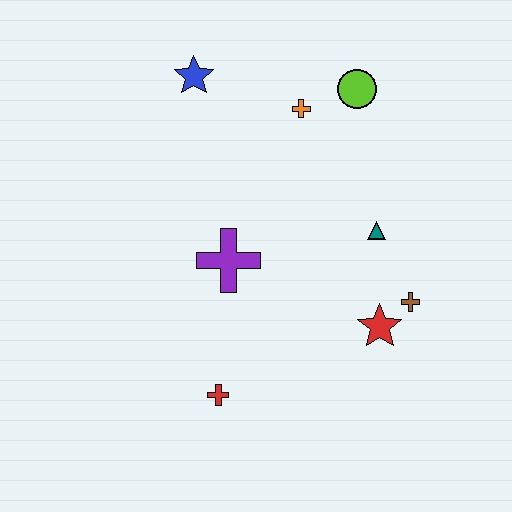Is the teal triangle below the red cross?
No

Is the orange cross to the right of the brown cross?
No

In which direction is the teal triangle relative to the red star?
The teal triangle is above the red star.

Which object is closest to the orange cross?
The lime circle is closest to the orange cross.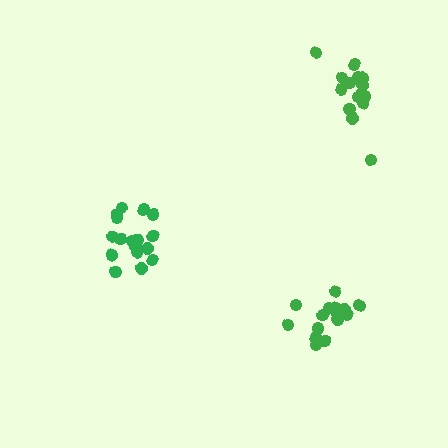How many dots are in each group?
Group 1: 17 dots, Group 2: 15 dots, Group 3: 16 dots (48 total).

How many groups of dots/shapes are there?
There are 3 groups.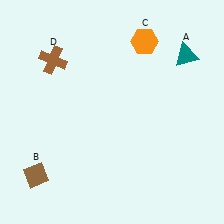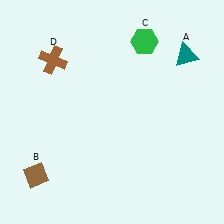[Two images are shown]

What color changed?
The hexagon (C) changed from orange in Image 1 to green in Image 2.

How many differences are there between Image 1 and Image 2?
There is 1 difference between the two images.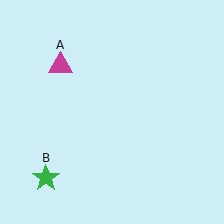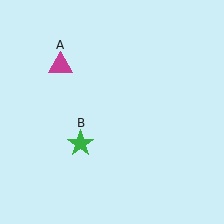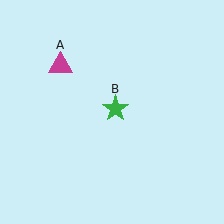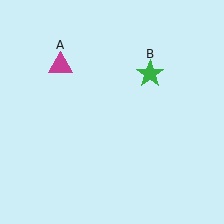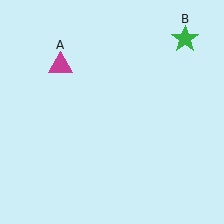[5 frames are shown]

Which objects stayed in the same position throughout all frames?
Magenta triangle (object A) remained stationary.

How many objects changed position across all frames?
1 object changed position: green star (object B).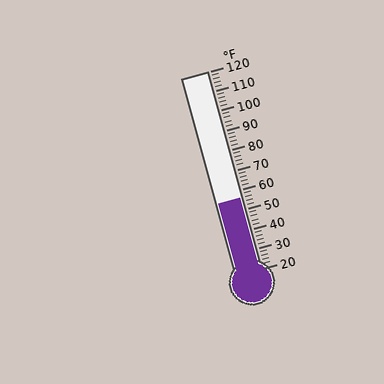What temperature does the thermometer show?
The thermometer shows approximately 56°F.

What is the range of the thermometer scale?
The thermometer scale ranges from 20°F to 120°F.